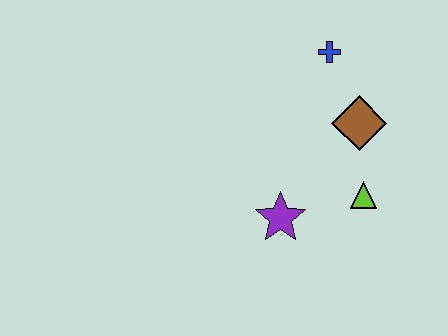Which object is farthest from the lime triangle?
The blue cross is farthest from the lime triangle.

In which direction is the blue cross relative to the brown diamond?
The blue cross is above the brown diamond.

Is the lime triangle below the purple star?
No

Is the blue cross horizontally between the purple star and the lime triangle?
Yes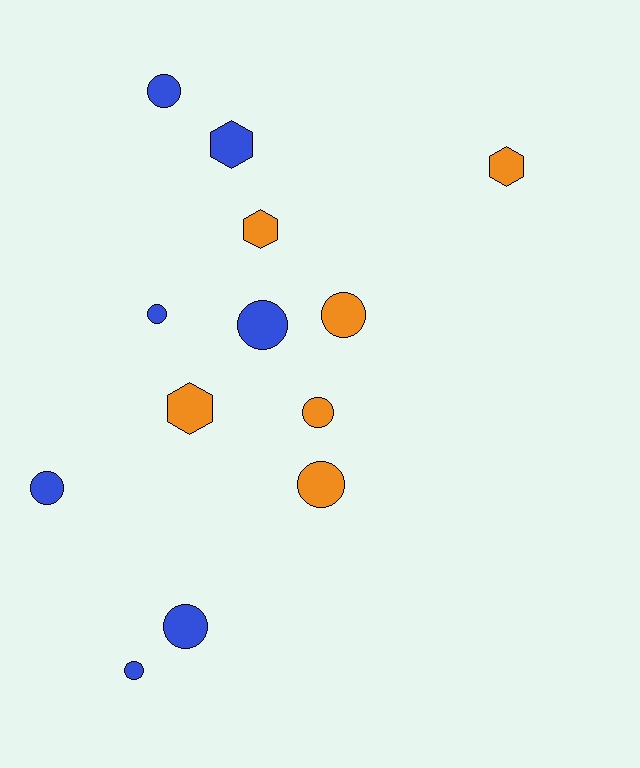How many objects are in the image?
There are 13 objects.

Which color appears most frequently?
Blue, with 7 objects.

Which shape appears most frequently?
Circle, with 9 objects.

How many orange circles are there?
There are 3 orange circles.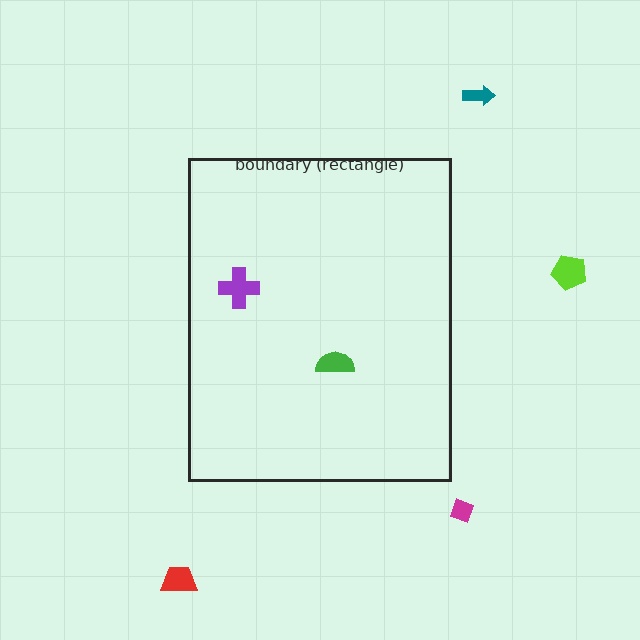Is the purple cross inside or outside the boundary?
Inside.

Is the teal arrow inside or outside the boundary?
Outside.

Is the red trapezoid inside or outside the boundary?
Outside.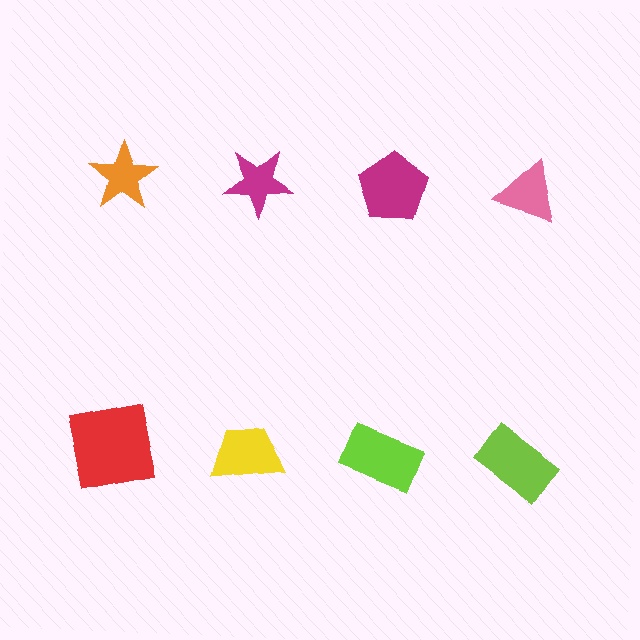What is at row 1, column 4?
A pink triangle.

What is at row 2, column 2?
A yellow trapezoid.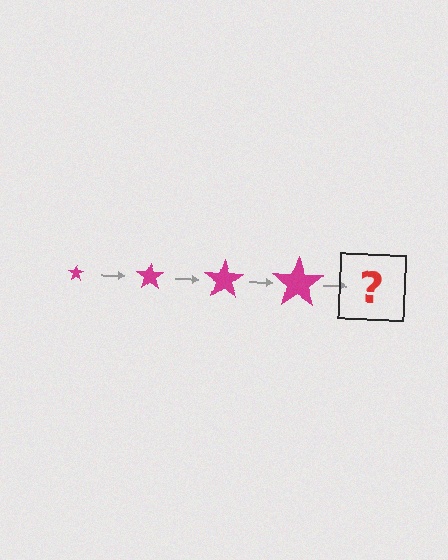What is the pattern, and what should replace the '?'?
The pattern is that the star gets progressively larger each step. The '?' should be a magenta star, larger than the previous one.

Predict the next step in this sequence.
The next step is a magenta star, larger than the previous one.